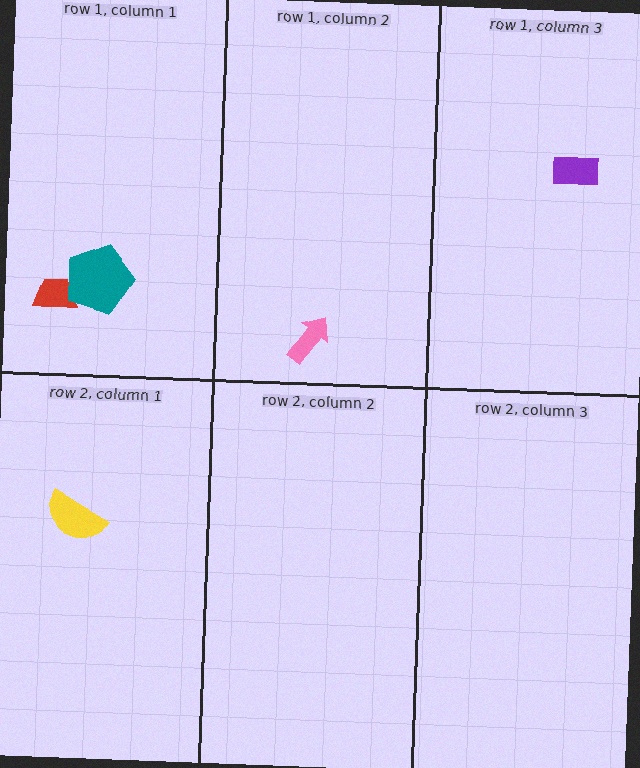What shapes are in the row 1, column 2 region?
The pink arrow.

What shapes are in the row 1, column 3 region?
The purple rectangle.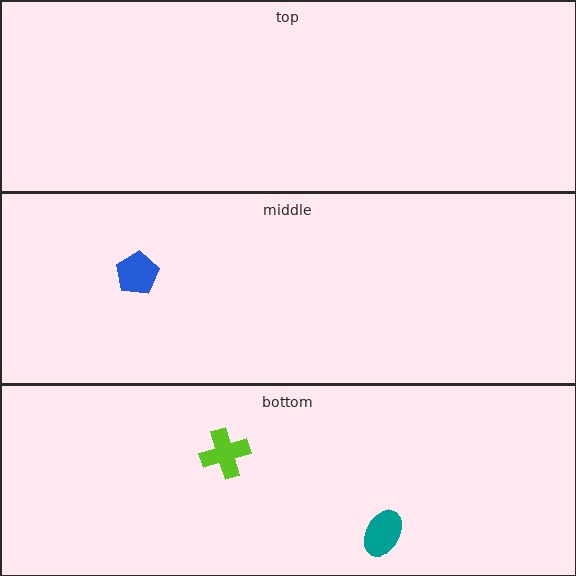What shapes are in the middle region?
The blue pentagon.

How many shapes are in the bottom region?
2.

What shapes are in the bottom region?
The lime cross, the teal ellipse.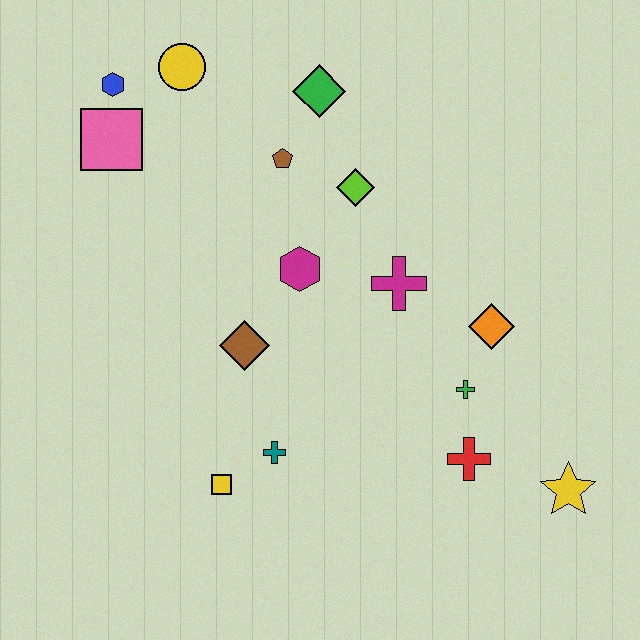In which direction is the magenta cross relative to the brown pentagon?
The magenta cross is below the brown pentagon.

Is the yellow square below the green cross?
Yes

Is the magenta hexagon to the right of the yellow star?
No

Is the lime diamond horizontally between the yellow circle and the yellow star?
Yes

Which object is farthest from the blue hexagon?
The yellow star is farthest from the blue hexagon.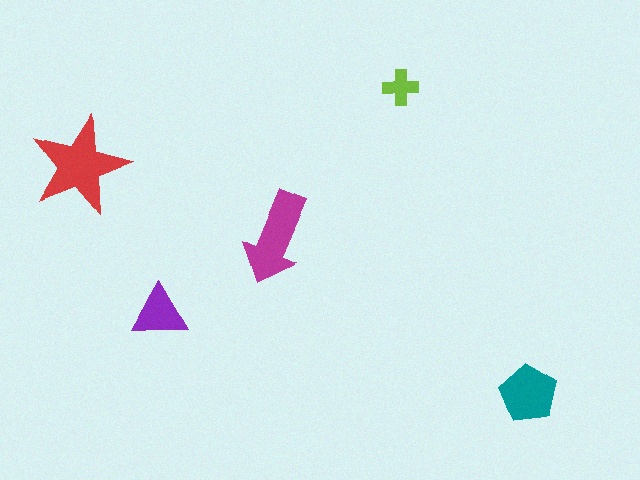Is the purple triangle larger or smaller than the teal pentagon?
Smaller.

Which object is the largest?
The red star.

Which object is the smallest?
The lime cross.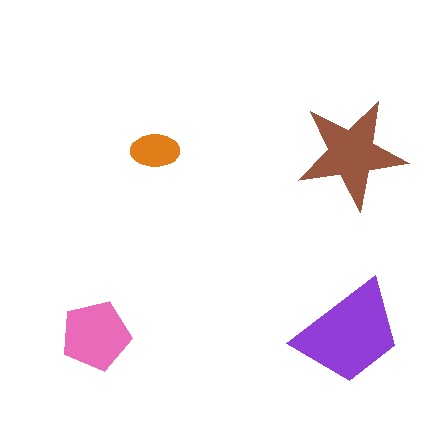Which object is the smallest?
The orange ellipse.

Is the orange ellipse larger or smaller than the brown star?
Smaller.